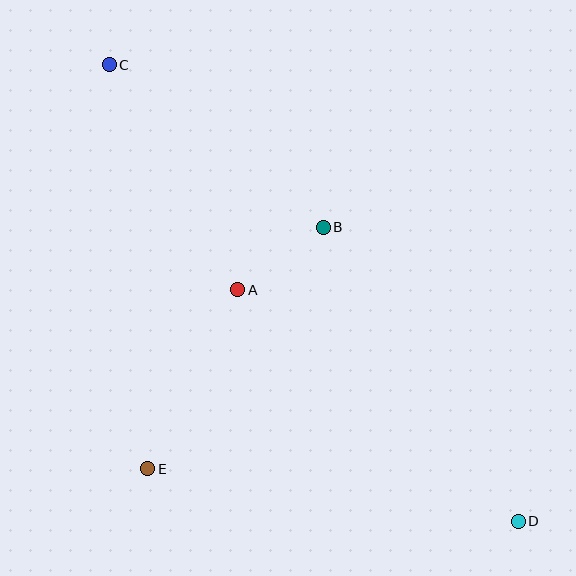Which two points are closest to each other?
Points A and B are closest to each other.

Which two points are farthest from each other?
Points C and D are farthest from each other.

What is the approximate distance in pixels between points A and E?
The distance between A and E is approximately 200 pixels.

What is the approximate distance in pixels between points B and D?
The distance between B and D is approximately 353 pixels.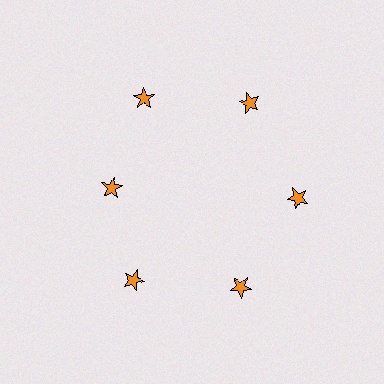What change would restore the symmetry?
The symmetry would be restored by moving it outward, back onto the ring so that all 6 stars sit at equal angles and equal distance from the center.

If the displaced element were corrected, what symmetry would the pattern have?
It would have 6-fold rotational symmetry — the pattern would map onto itself every 60 degrees.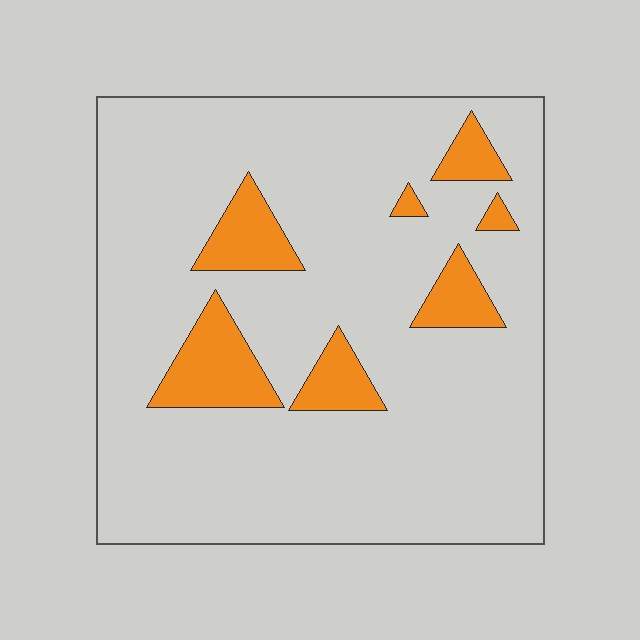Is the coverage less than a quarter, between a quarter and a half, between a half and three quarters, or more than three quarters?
Less than a quarter.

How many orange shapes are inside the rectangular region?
7.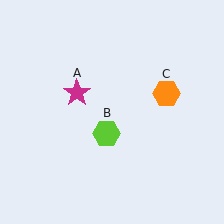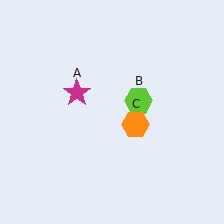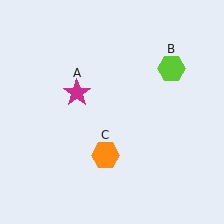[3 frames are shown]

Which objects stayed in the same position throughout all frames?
Magenta star (object A) remained stationary.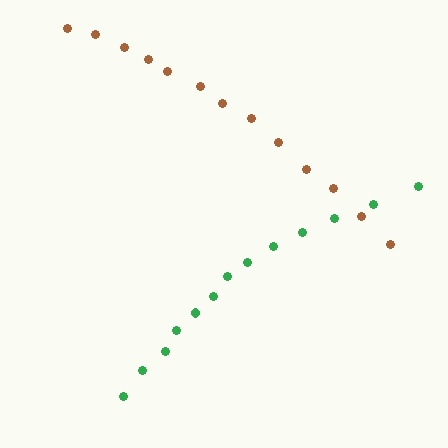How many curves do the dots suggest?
There are 2 distinct paths.